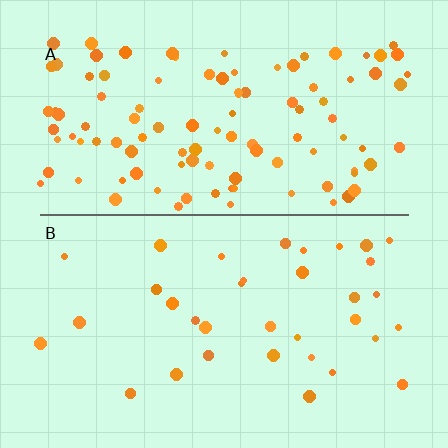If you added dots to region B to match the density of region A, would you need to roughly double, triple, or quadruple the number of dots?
Approximately triple.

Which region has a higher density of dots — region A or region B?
A (the top).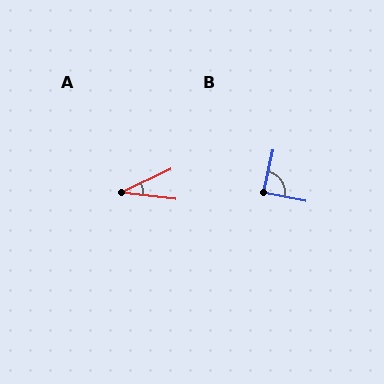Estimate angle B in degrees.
Approximately 89 degrees.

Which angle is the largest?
B, at approximately 89 degrees.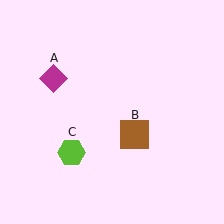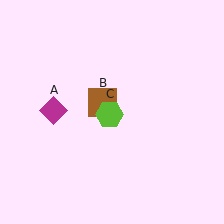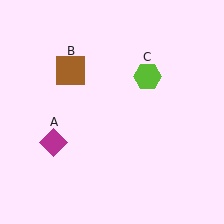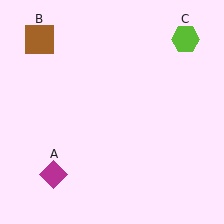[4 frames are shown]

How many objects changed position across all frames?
3 objects changed position: magenta diamond (object A), brown square (object B), lime hexagon (object C).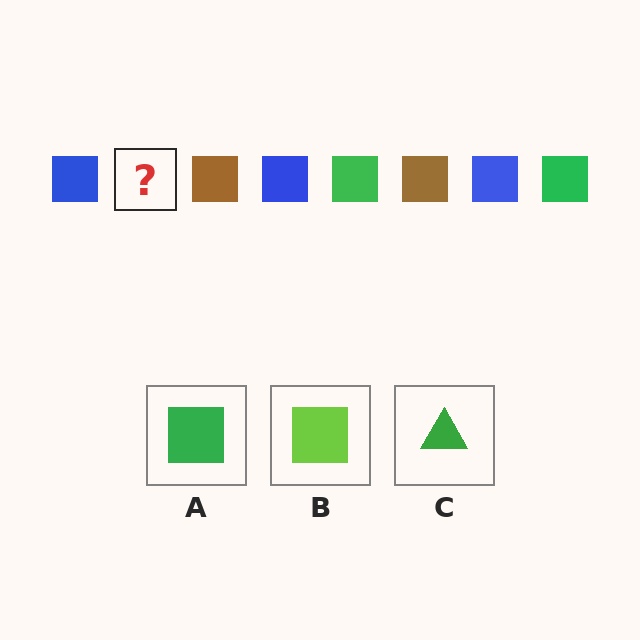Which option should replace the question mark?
Option A.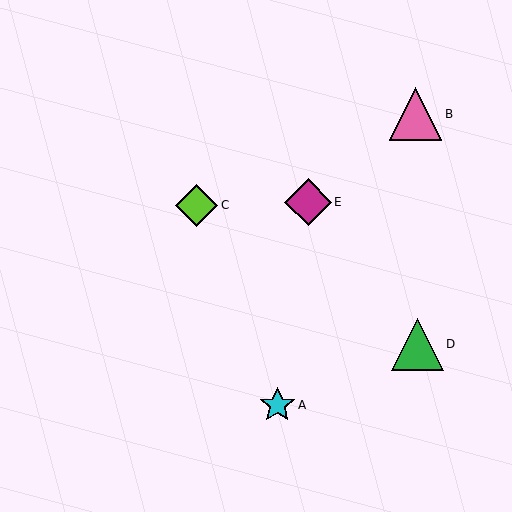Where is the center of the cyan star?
The center of the cyan star is at (277, 405).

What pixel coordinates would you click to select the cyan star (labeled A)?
Click at (277, 405) to select the cyan star A.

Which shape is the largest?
The pink triangle (labeled B) is the largest.